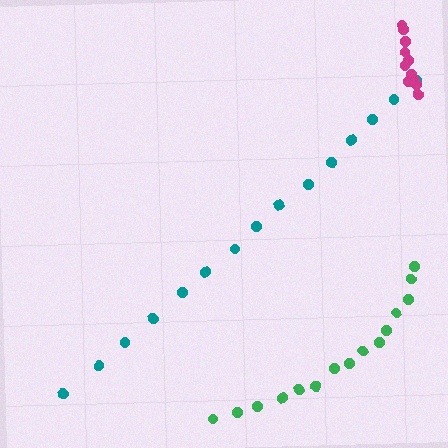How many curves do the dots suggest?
There are 3 distinct paths.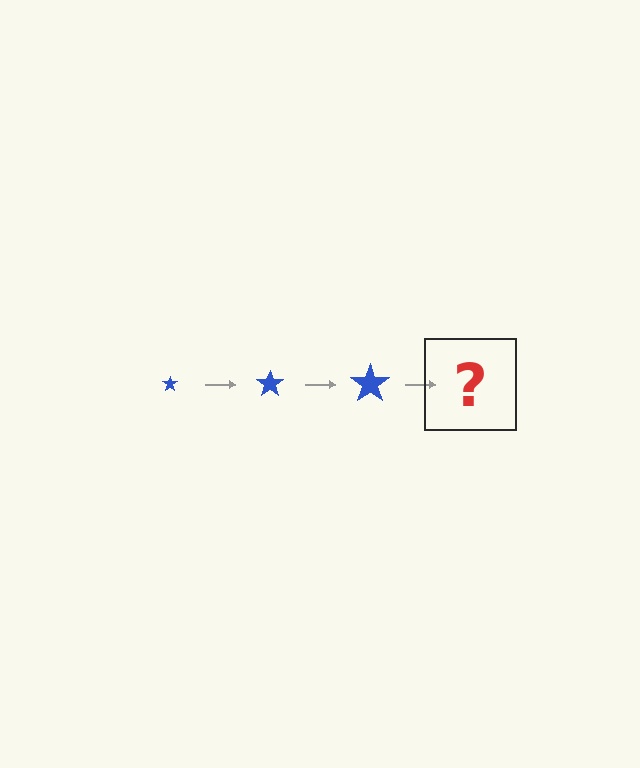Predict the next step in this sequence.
The next step is a blue star, larger than the previous one.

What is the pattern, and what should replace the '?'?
The pattern is that the star gets progressively larger each step. The '?' should be a blue star, larger than the previous one.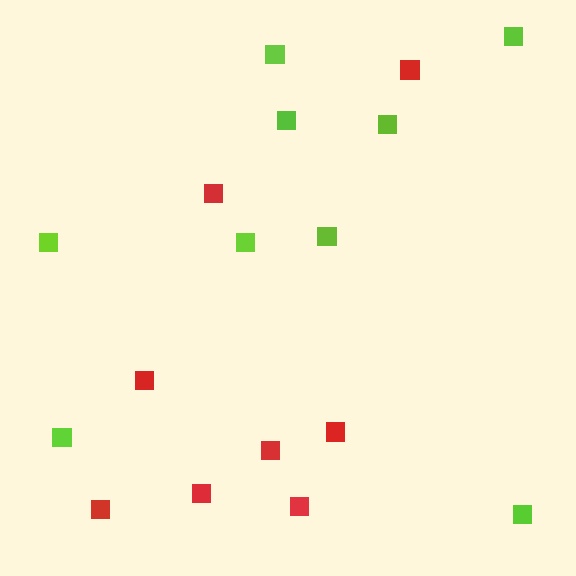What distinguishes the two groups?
There are 2 groups: one group of red squares (8) and one group of lime squares (9).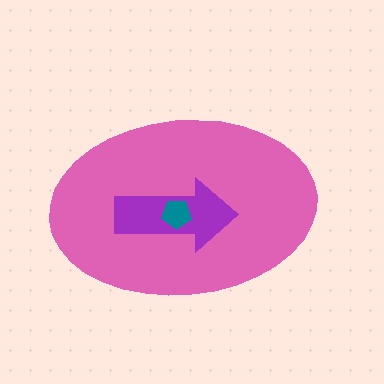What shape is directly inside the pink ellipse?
The purple arrow.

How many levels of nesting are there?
3.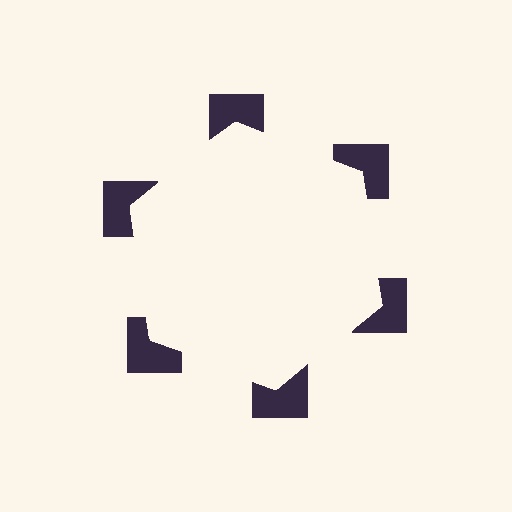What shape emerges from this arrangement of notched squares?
An illusory hexagon — its edges are inferred from the aligned wedge cuts in the notched squares, not physically drawn.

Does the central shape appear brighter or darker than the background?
It typically appears slightly brighter than the background, even though no actual brightness change is drawn.